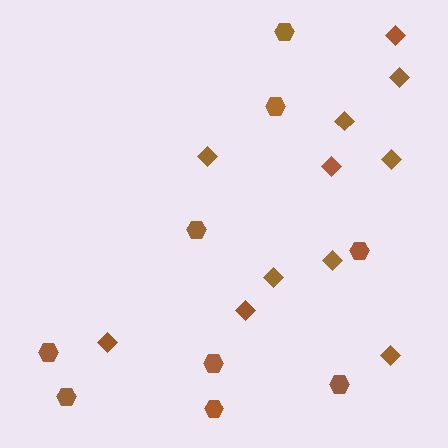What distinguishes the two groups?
There are 2 groups: one group of hexagons (9) and one group of diamonds (11).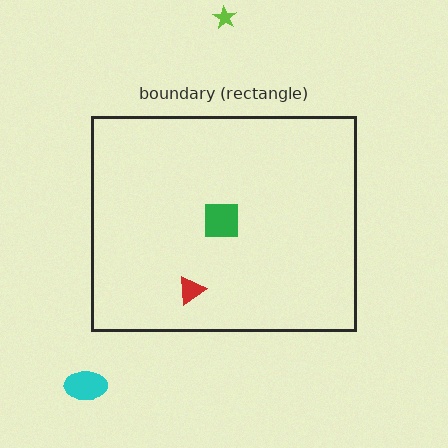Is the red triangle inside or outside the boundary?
Inside.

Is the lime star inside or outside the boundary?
Outside.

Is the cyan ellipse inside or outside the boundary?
Outside.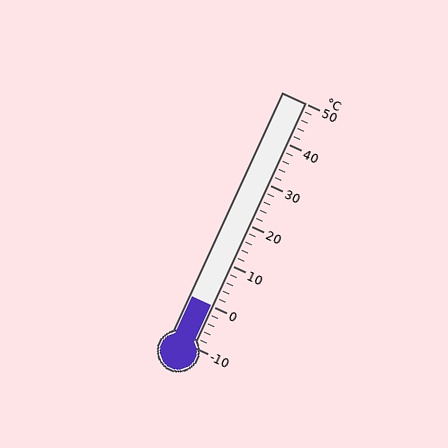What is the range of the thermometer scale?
The thermometer scale ranges from -10°C to 50°C.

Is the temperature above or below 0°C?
The temperature is at 0°C.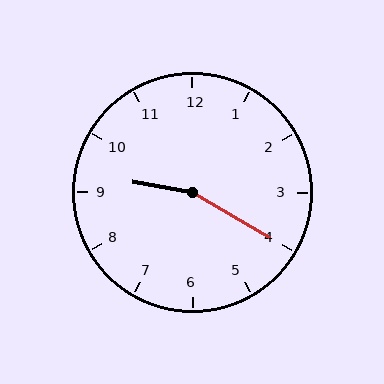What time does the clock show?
9:20.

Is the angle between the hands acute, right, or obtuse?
It is obtuse.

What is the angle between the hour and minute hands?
Approximately 160 degrees.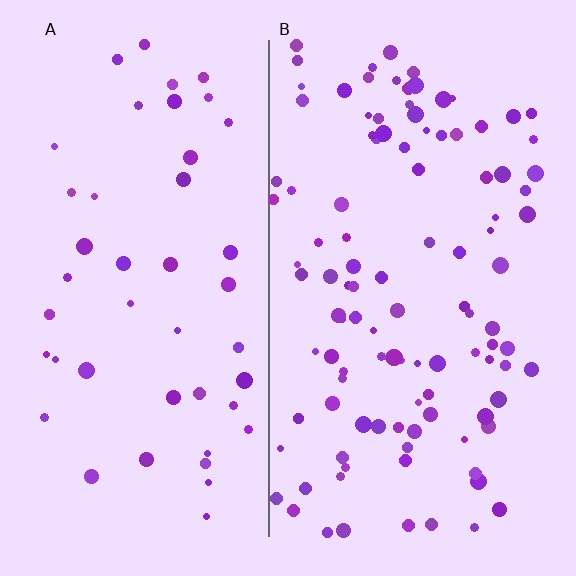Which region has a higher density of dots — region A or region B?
B (the right).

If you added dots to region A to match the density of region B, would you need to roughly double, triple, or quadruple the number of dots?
Approximately double.